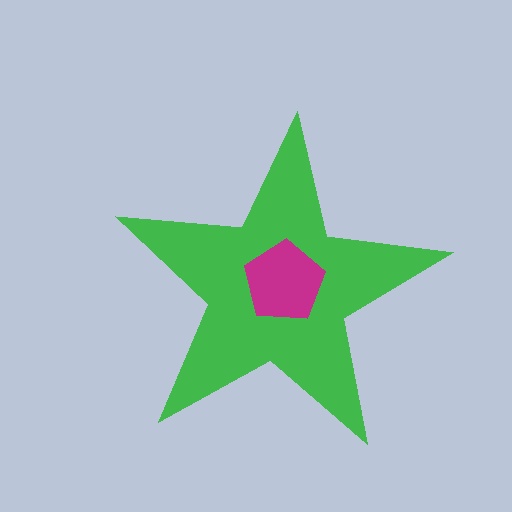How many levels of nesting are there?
2.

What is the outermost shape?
The green star.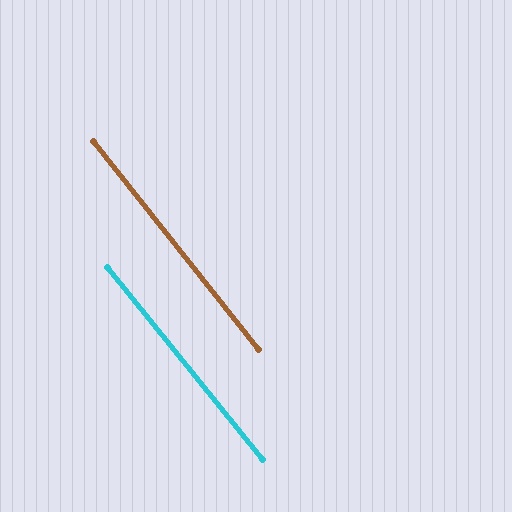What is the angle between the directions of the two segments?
Approximately 1 degree.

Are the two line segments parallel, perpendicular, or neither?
Parallel — their directions differ by only 0.5°.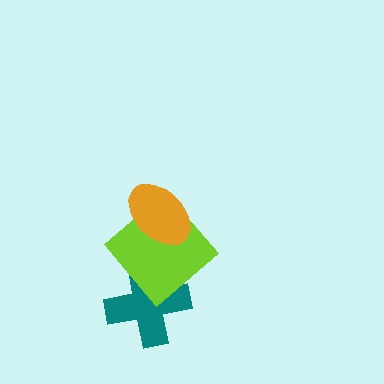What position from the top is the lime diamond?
The lime diamond is 2nd from the top.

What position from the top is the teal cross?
The teal cross is 3rd from the top.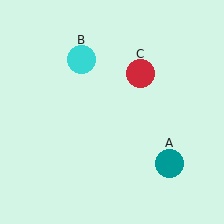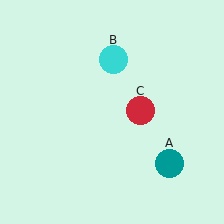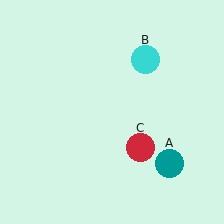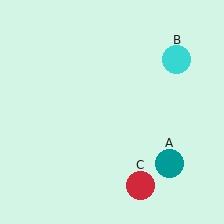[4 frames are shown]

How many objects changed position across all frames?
2 objects changed position: cyan circle (object B), red circle (object C).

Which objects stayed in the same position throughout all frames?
Teal circle (object A) remained stationary.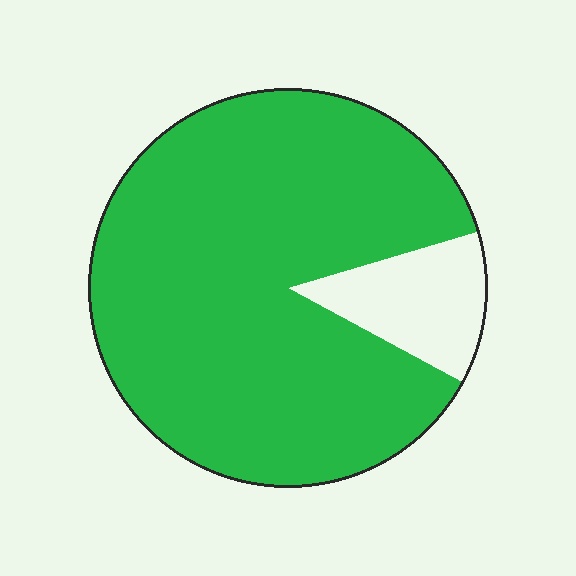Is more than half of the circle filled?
Yes.